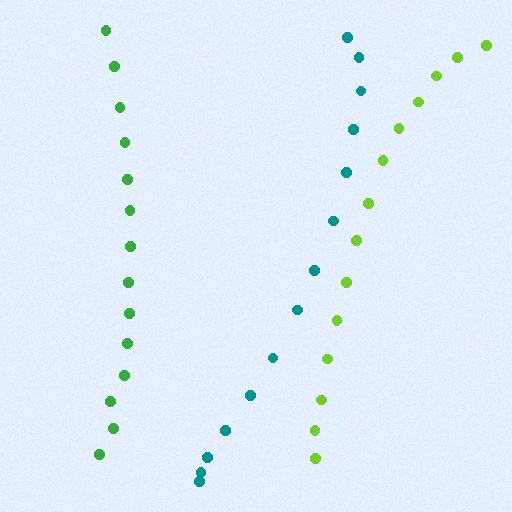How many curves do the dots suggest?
There are 3 distinct paths.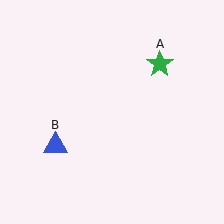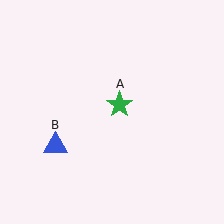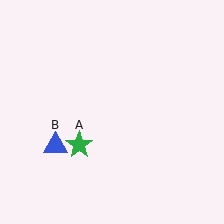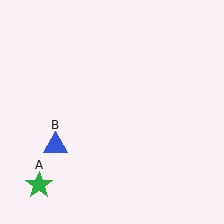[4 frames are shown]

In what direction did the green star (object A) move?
The green star (object A) moved down and to the left.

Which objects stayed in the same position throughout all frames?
Blue triangle (object B) remained stationary.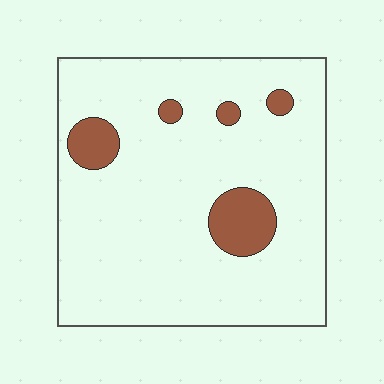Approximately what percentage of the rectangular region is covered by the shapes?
Approximately 10%.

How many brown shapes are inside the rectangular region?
5.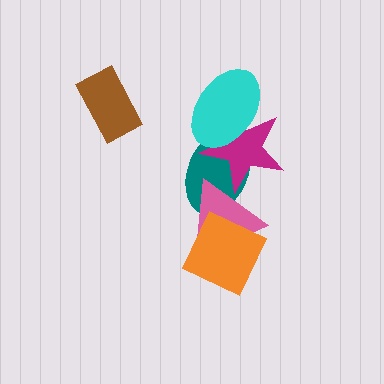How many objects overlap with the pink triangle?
3 objects overlap with the pink triangle.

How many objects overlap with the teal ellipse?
3 objects overlap with the teal ellipse.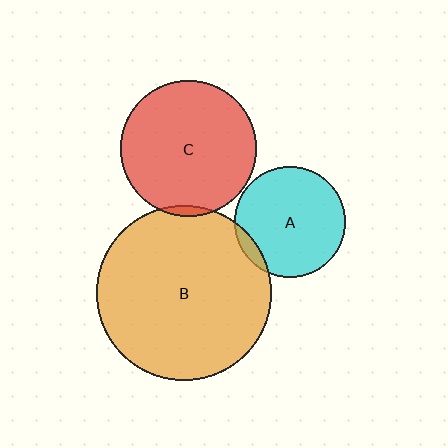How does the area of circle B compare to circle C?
Approximately 1.7 times.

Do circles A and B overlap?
Yes.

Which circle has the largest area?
Circle B (orange).